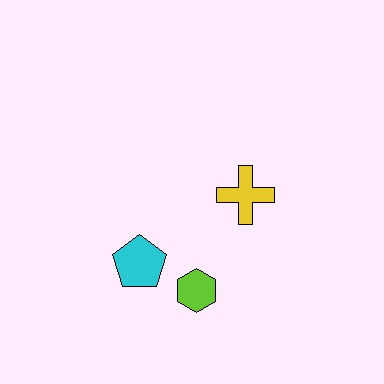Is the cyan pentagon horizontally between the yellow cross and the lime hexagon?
No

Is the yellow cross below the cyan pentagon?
No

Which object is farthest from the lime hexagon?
The yellow cross is farthest from the lime hexagon.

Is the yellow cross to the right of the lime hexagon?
Yes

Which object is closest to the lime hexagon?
The cyan pentagon is closest to the lime hexagon.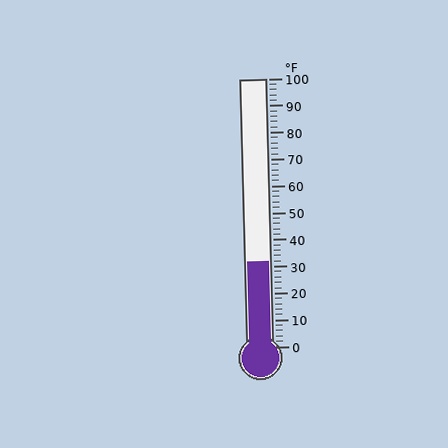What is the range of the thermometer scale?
The thermometer scale ranges from 0°F to 100°F.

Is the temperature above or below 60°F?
The temperature is below 60°F.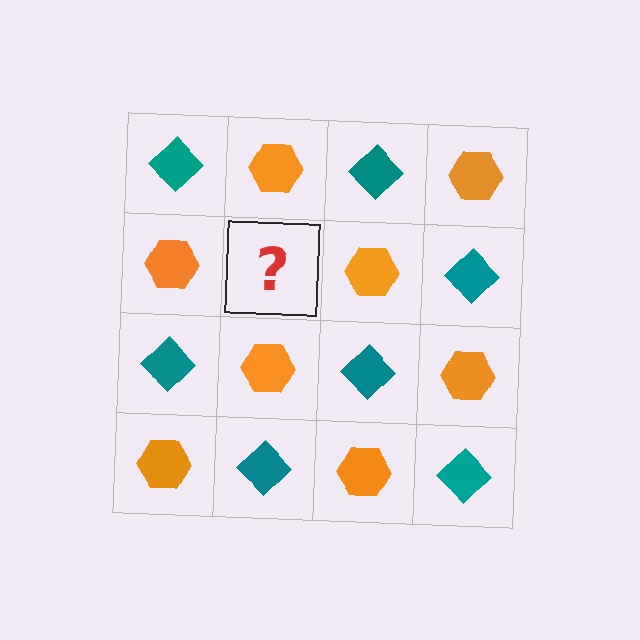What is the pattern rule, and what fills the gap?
The rule is that it alternates teal diamond and orange hexagon in a checkerboard pattern. The gap should be filled with a teal diamond.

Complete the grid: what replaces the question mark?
The question mark should be replaced with a teal diamond.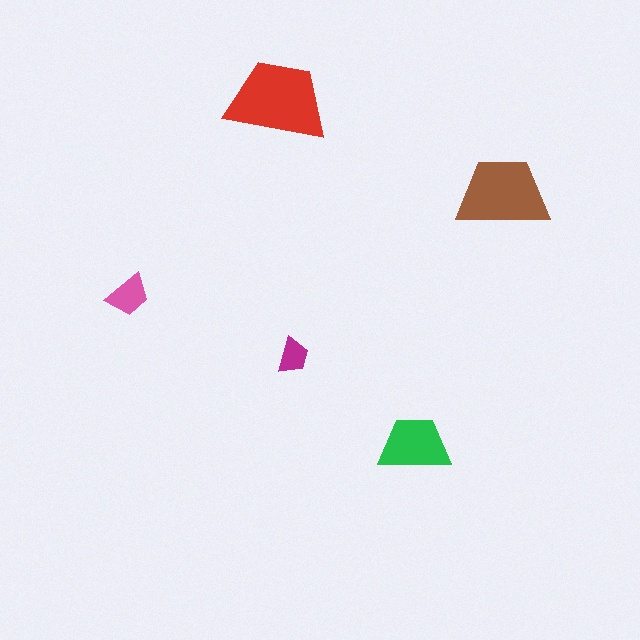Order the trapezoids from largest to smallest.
the red one, the brown one, the green one, the pink one, the magenta one.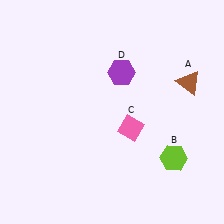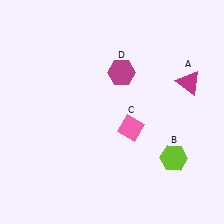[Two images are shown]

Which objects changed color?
A changed from brown to magenta. D changed from purple to magenta.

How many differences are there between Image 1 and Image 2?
There are 2 differences between the two images.